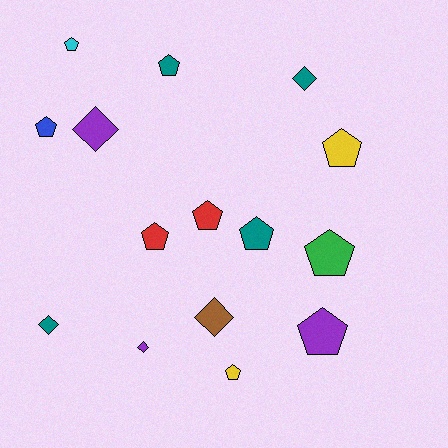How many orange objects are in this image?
There are no orange objects.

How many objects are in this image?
There are 15 objects.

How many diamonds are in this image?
There are 5 diamonds.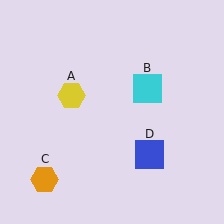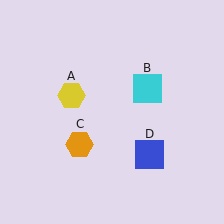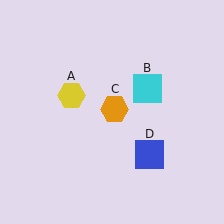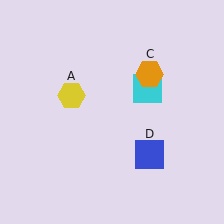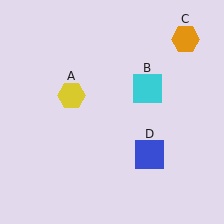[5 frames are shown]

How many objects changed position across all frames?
1 object changed position: orange hexagon (object C).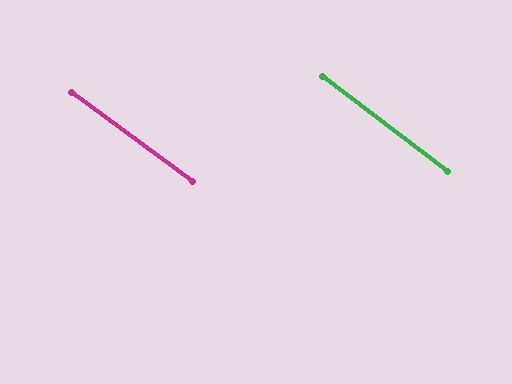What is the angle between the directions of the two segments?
Approximately 1 degree.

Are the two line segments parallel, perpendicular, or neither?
Parallel — their directions differ by only 1.0°.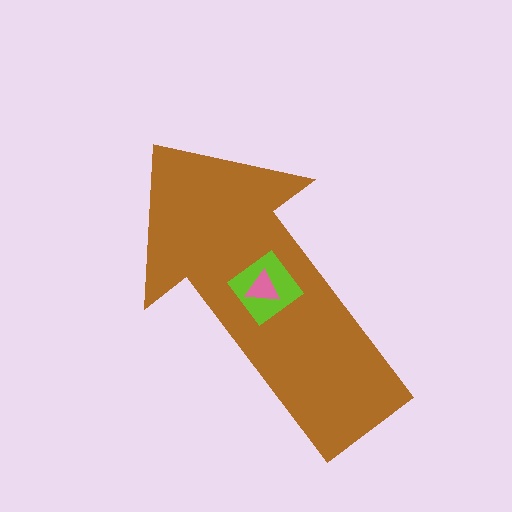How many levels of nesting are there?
3.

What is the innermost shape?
The pink triangle.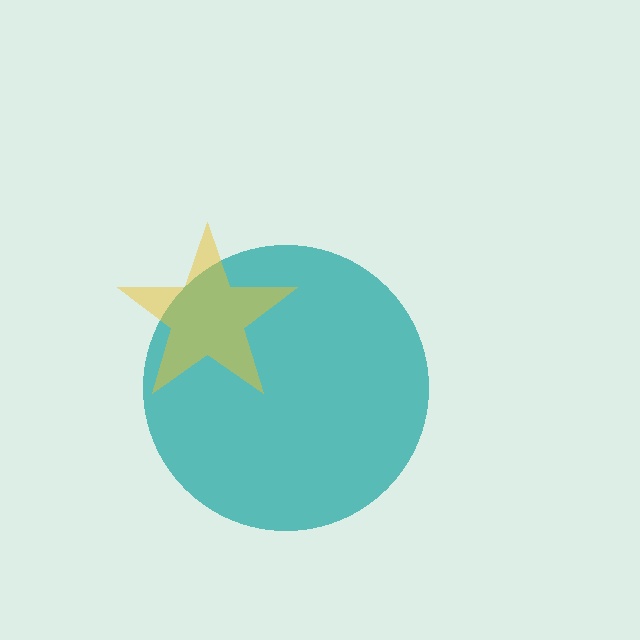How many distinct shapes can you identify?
There are 2 distinct shapes: a teal circle, a yellow star.